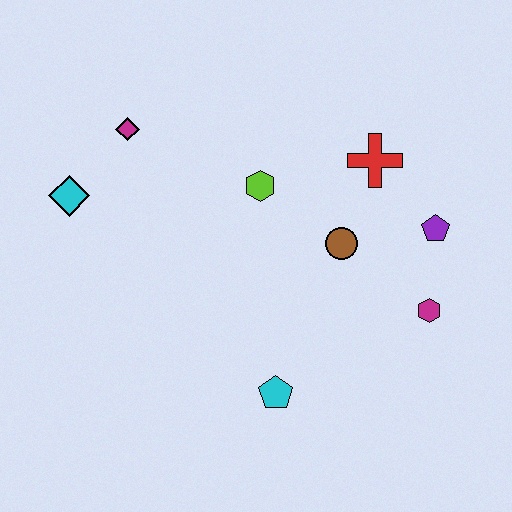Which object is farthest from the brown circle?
The cyan diamond is farthest from the brown circle.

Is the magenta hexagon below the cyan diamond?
Yes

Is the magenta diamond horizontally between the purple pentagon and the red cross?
No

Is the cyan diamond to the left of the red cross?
Yes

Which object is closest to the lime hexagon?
The brown circle is closest to the lime hexagon.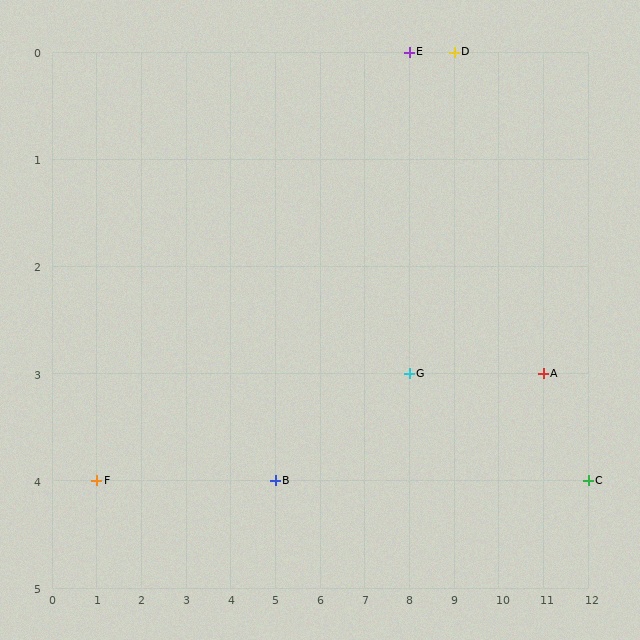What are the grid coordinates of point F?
Point F is at grid coordinates (1, 4).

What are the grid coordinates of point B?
Point B is at grid coordinates (5, 4).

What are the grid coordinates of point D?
Point D is at grid coordinates (9, 0).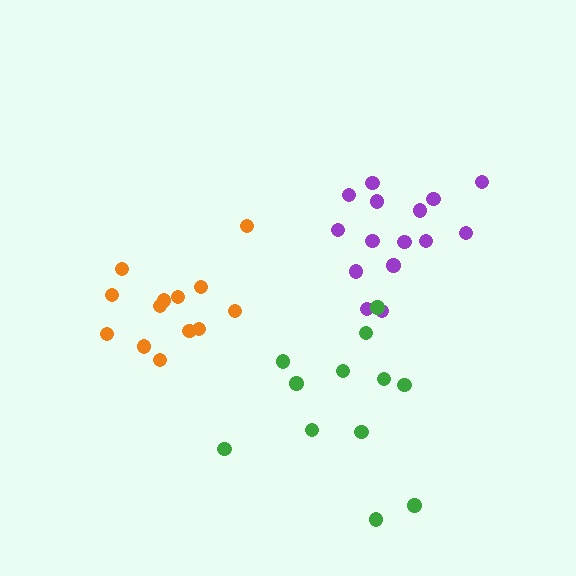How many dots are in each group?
Group 1: 15 dots, Group 2: 12 dots, Group 3: 13 dots (40 total).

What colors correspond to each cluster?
The clusters are colored: purple, green, orange.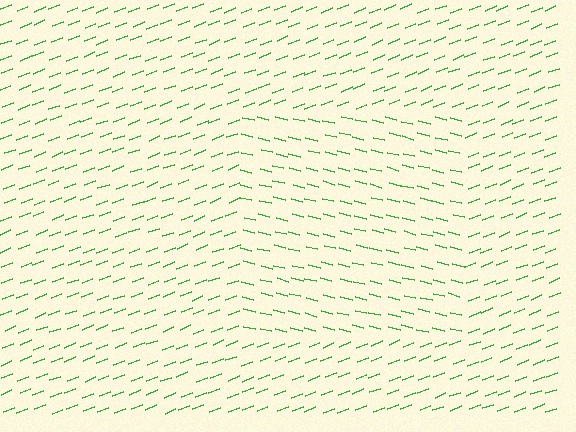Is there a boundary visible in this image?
Yes, there is a texture boundary formed by a change in line orientation.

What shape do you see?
I see a rectangle.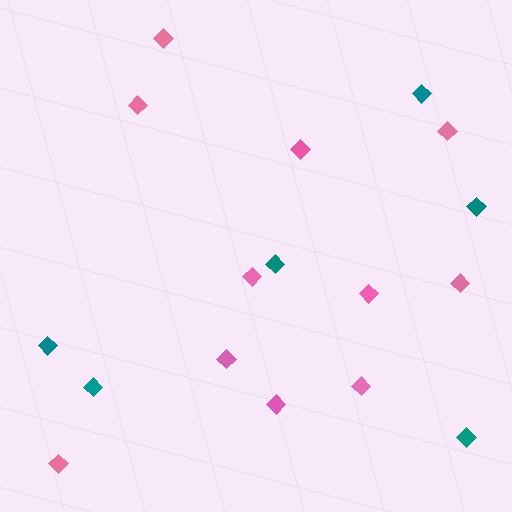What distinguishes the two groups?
There are 2 groups: one group of teal diamonds (6) and one group of pink diamonds (11).